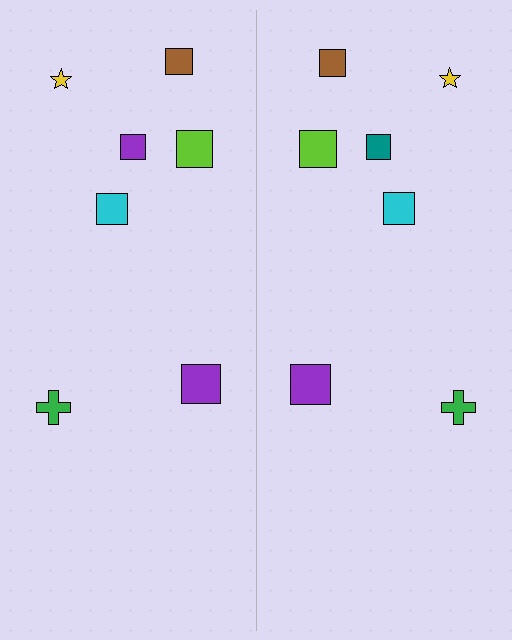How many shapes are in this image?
There are 14 shapes in this image.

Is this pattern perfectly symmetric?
No, the pattern is not perfectly symmetric. The teal square on the right side breaks the symmetry — its mirror counterpart is purple.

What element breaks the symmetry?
The teal square on the right side breaks the symmetry — its mirror counterpart is purple.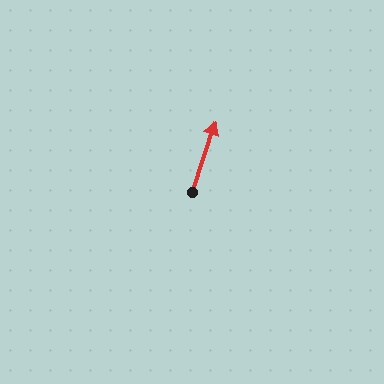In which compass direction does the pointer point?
North.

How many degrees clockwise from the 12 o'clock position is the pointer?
Approximately 18 degrees.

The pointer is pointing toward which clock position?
Roughly 1 o'clock.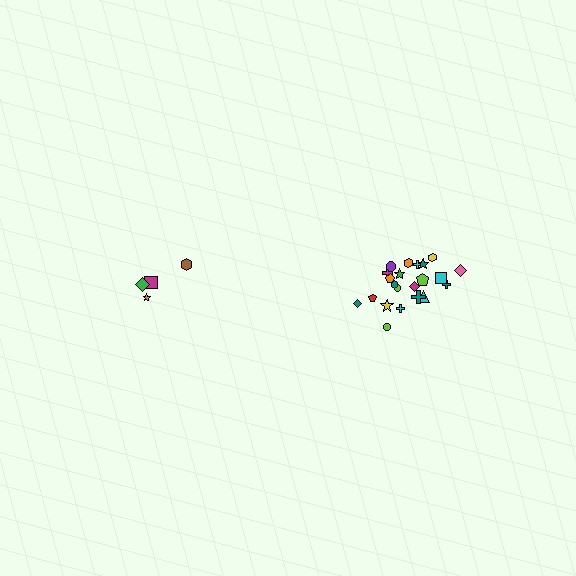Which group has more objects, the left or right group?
The right group.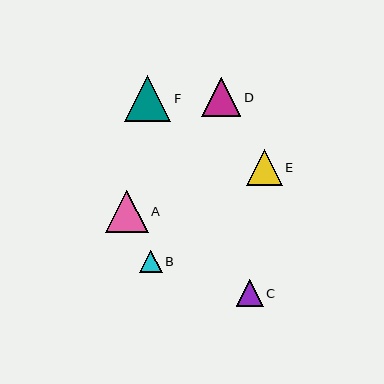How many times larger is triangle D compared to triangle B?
Triangle D is approximately 1.7 times the size of triangle B.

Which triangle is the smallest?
Triangle B is the smallest with a size of approximately 23 pixels.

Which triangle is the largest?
Triangle F is the largest with a size of approximately 46 pixels.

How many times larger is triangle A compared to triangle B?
Triangle A is approximately 1.9 times the size of triangle B.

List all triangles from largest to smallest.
From largest to smallest: F, A, D, E, C, B.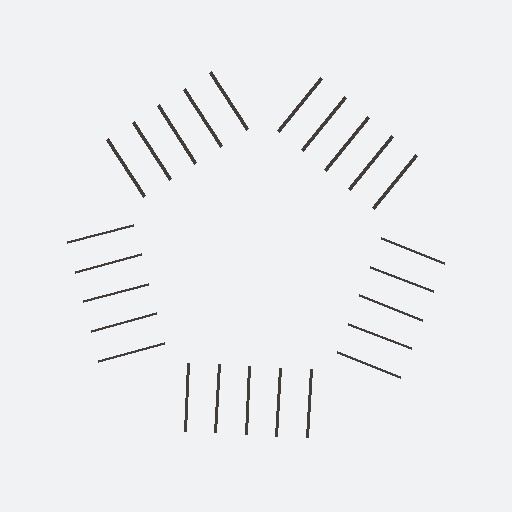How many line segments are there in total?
25 — 5 along each of the 5 edges.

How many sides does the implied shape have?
5 sides — the line-ends trace a pentagon.